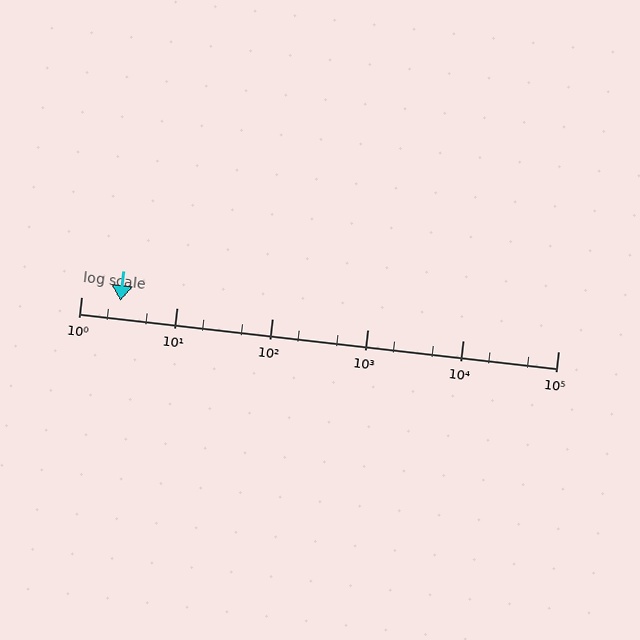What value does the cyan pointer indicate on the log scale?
The pointer indicates approximately 2.6.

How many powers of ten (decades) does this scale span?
The scale spans 5 decades, from 1 to 100000.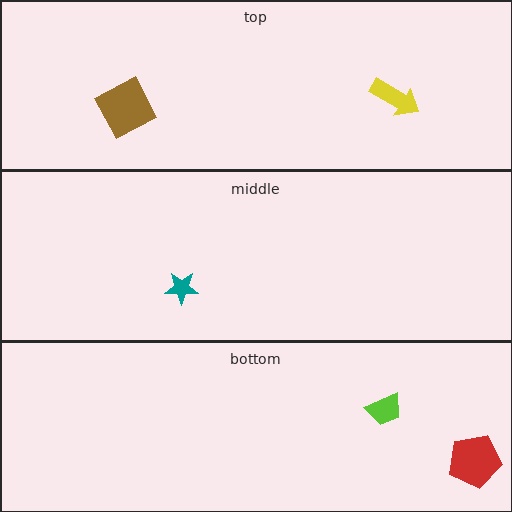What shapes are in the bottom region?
The lime trapezoid, the red pentagon.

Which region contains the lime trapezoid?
The bottom region.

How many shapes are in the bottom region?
2.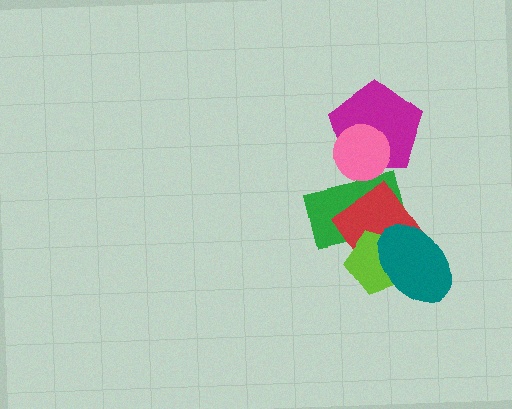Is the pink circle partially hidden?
No, no other shape covers it.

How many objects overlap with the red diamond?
3 objects overlap with the red diamond.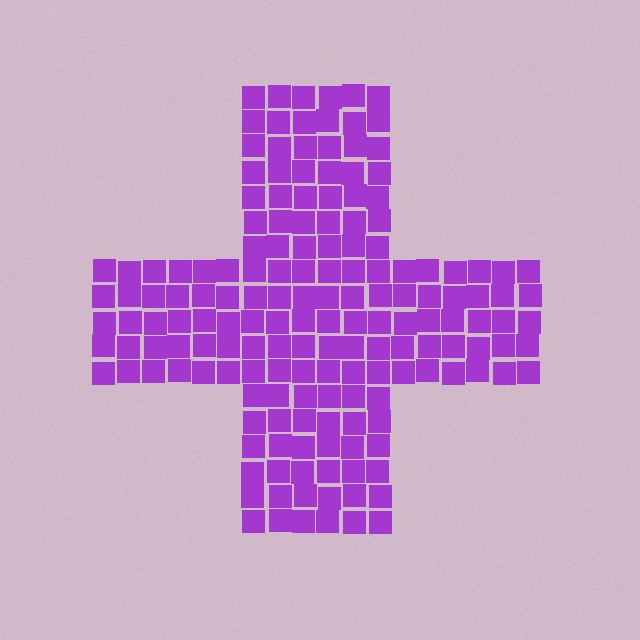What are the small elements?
The small elements are squares.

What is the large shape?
The large shape is a cross.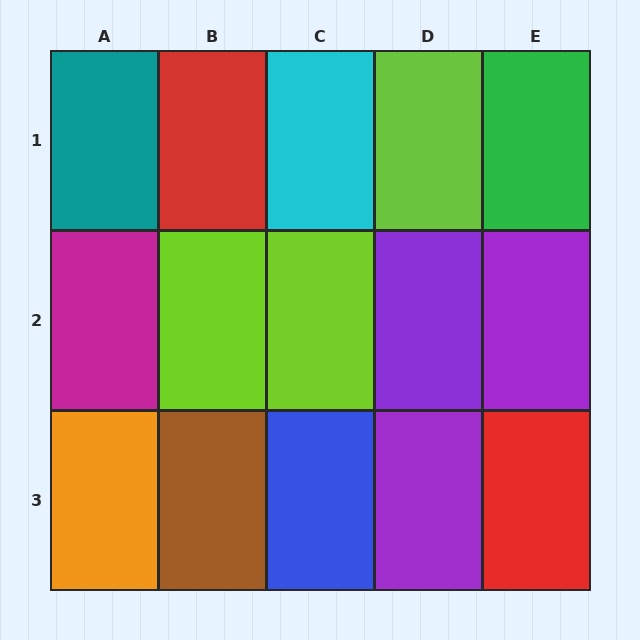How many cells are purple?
3 cells are purple.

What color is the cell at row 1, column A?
Teal.